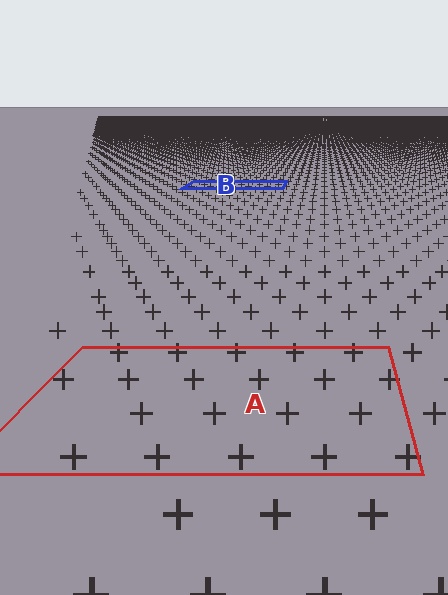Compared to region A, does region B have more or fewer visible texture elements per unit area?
Region B has more texture elements per unit area — they are packed more densely because it is farther away.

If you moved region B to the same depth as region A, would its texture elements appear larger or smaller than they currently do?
They would appear larger. At a closer depth, the same texture elements are projected at a bigger on-screen size.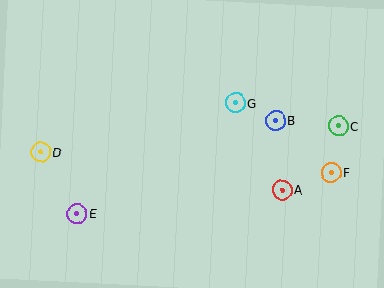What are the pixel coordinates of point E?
Point E is at (77, 214).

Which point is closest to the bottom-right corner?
Point F is closest to the bottom-right corner.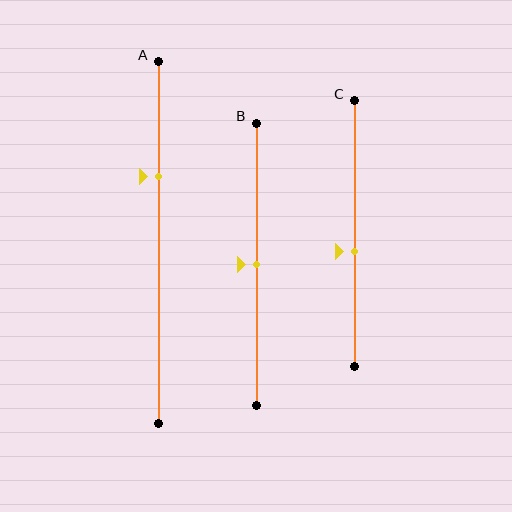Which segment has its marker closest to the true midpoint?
Segment B has its marker closest to the true midpoint.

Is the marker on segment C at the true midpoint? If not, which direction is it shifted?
No, the marker on segment C is shifted downward by about 7% of the segment length.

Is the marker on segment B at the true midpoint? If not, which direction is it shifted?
Yes, the marker on segment B is at the true midpoint.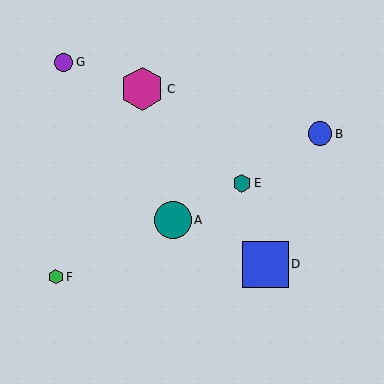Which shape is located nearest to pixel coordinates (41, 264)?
The green hexagon (labeled F) at (56, 277) is nearest to that location.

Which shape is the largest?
The blue square (labeled D) is the largest.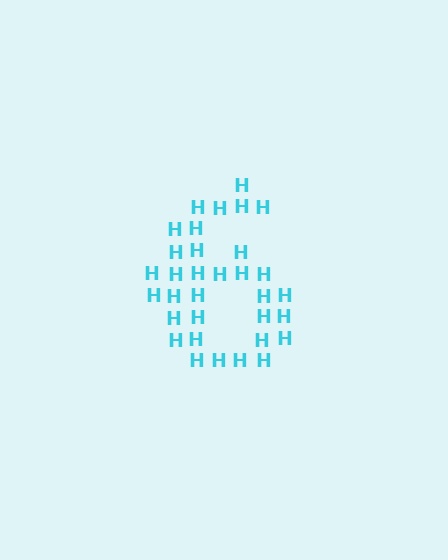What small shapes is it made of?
It is made of small letter H's.